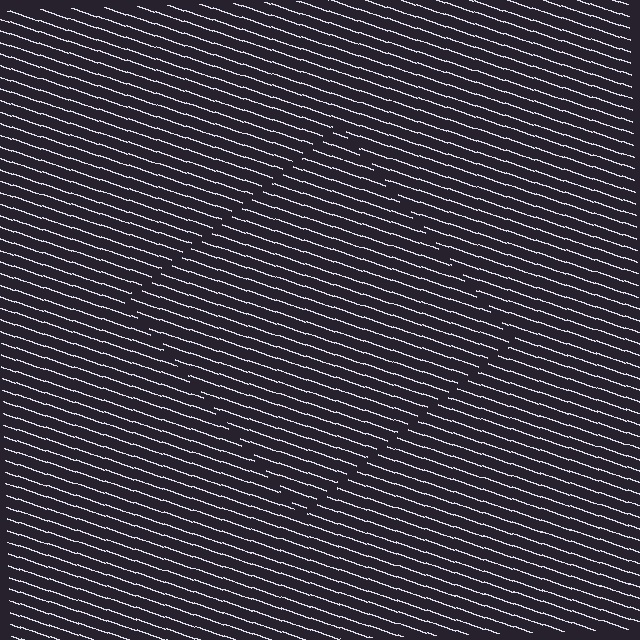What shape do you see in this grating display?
An illusory square. The interior of the shape contains the same grating, shifted by half a period — the contour is defined by the phase discontinuity where line-ends from the inner and outer gratings abut.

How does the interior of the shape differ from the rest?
The interior of the shape contains the same grating, shifted by half a period — the contour is defined by the phase discontinuity where line-ends from the inner and outer gratings abut.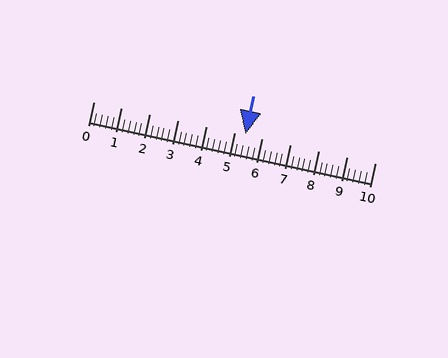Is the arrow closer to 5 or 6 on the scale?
The arrow is closer to 5.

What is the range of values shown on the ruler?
The ruler shows values from 0 to 10.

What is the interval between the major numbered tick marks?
The major tick marks are spaced 1 units apart.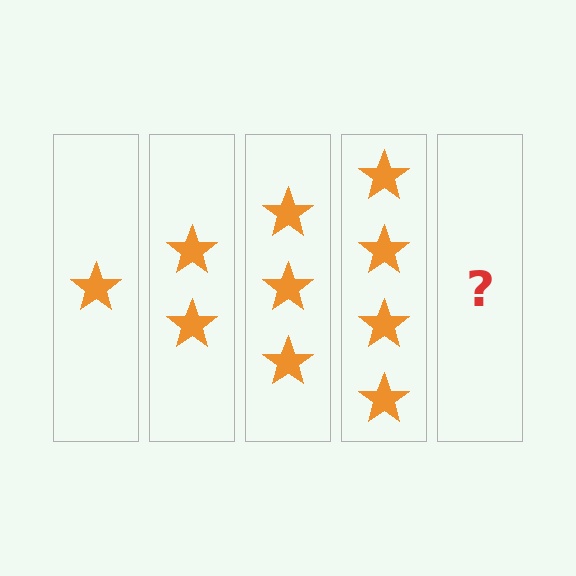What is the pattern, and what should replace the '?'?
The pattern is that each step adds one more star. The '?' should be 5 stars.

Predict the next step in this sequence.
The next step is 5 stars.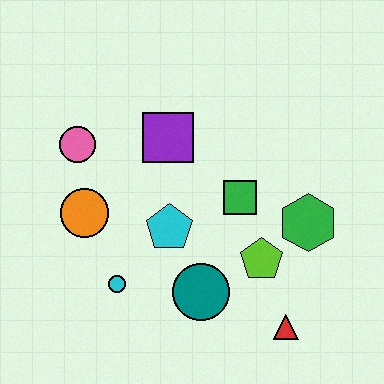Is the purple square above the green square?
Yes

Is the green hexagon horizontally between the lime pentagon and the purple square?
No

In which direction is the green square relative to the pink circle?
The green square is to the right of the pink circle.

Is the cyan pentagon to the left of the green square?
Yes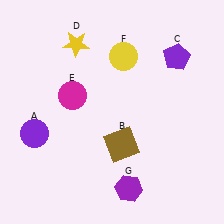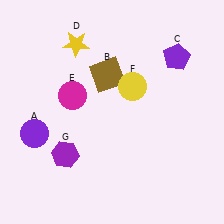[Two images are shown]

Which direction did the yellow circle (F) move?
The yellow circle (F) moved down.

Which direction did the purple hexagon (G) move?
The purple hexagon (G) moved left.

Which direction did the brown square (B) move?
The brown square (B) moved up.